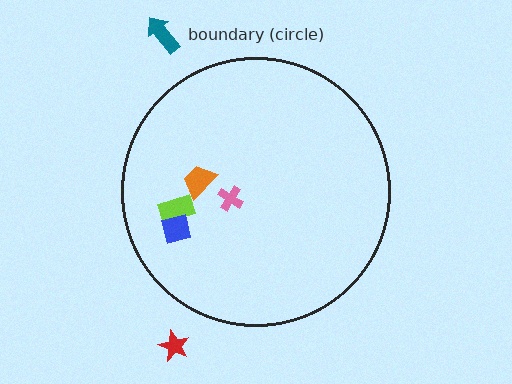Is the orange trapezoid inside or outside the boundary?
Inside.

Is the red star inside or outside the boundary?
Outside.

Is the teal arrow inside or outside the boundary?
Outside.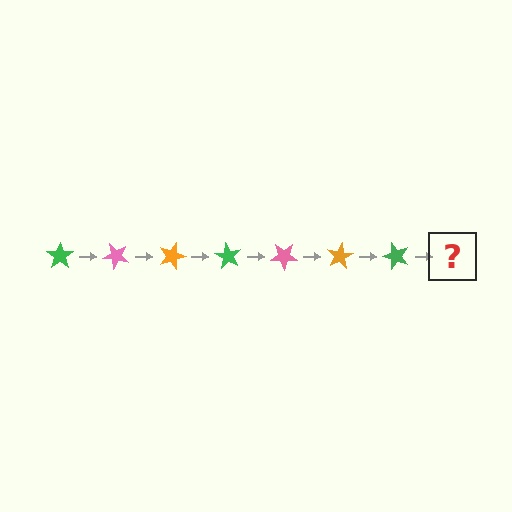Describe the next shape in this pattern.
It should be a pink star, rotated 315 degrees from the start.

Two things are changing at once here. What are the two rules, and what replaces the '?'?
The two rules are that it rotates 45 degrees each step and the color cycles through green, pink, and orange. The '?' should be a pink star, rotated 315 degrees from the start.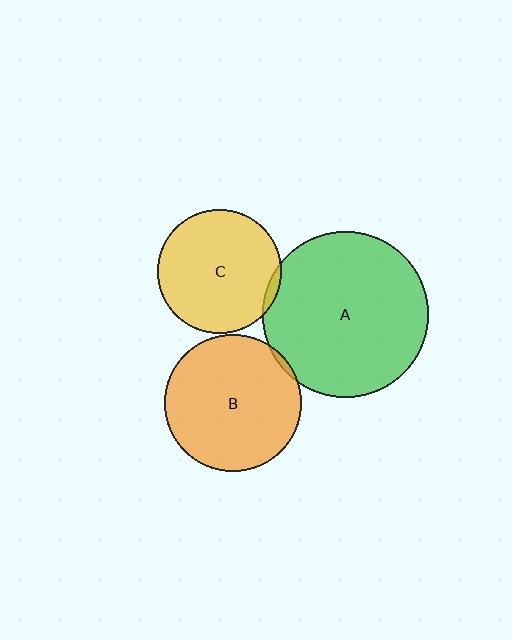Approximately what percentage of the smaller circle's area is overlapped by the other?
Approximately 5%.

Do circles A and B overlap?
Yes.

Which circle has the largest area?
Circle A (green).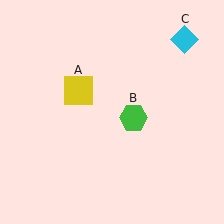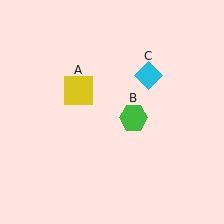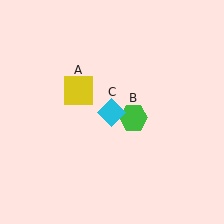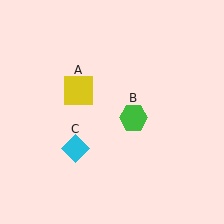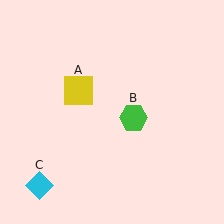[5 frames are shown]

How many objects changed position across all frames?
1 object changed position: cyan diamond (object C).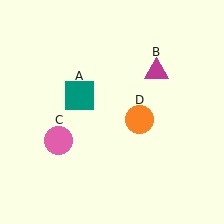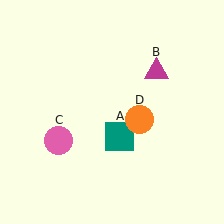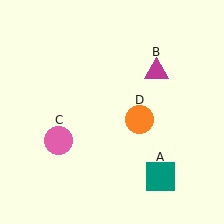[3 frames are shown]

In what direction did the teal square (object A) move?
The teal square (object A) moved down and to the right.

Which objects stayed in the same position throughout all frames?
Magenta triangle (object B) and pink circle (object C) and orange circle (object D) remained stationary.